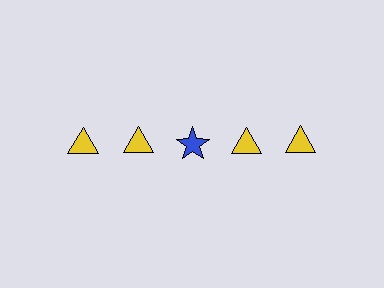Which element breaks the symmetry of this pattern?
The blue star in the top row, center column breaks the symmetry. All other shapes are yellow triangles.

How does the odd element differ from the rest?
It differs in both color (blue instead of yellow) and shape (star instead of triangle).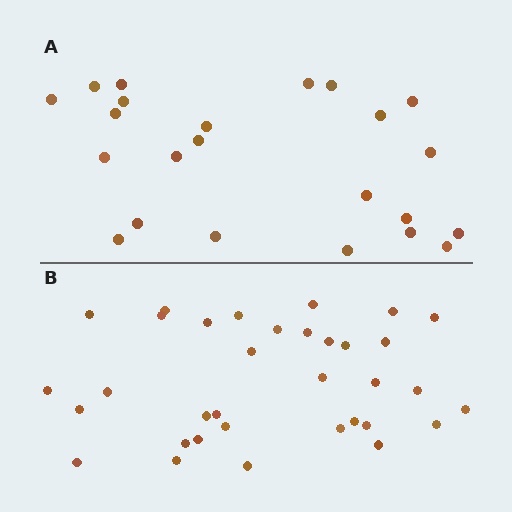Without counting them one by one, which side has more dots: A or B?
Region B (the bottom region) has more dots.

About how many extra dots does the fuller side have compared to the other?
Region B has roughly 12 or so more dots than region A.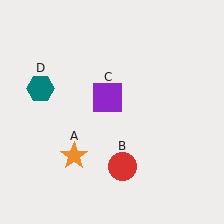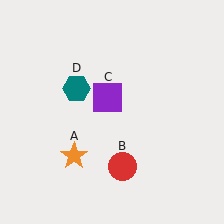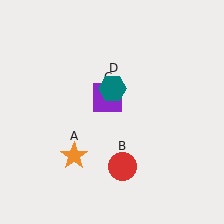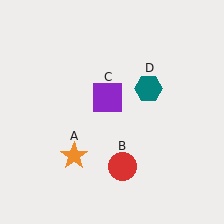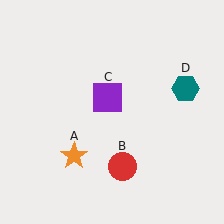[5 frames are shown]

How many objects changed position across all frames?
1 object changed position: teal hexagon (object D).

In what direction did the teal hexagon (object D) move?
The teal hexagon (object D) moved right.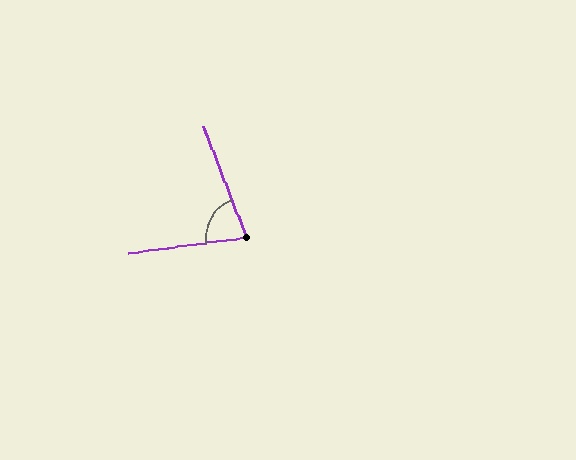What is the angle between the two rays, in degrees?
Approximately 76 degrees.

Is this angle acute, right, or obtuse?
It is acute.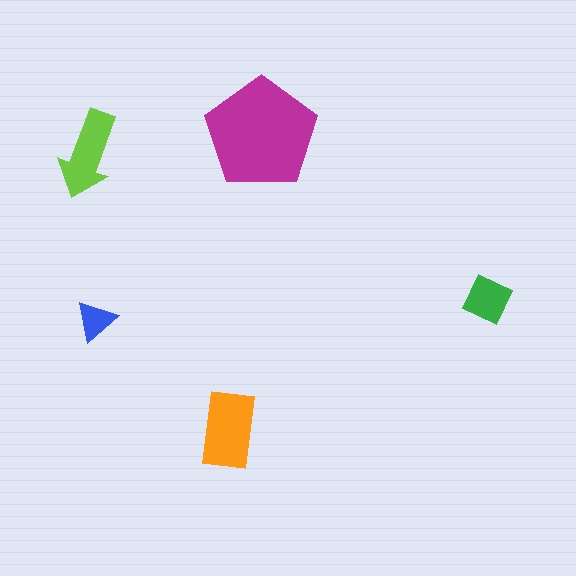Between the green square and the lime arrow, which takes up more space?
The lime arrow.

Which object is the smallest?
The blue triangle.